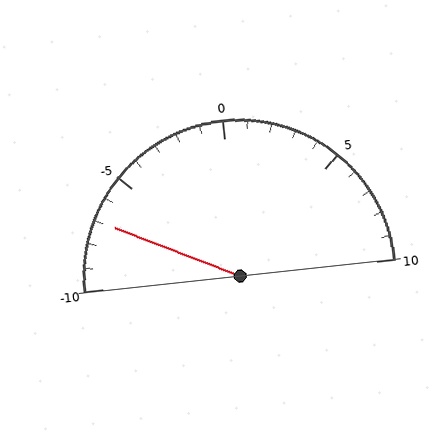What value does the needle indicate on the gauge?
The needle indicates approximately -7.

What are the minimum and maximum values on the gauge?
The gauge ranges from -10 to 10.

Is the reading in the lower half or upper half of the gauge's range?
The reading is in the lower half of the range (-10 to 10).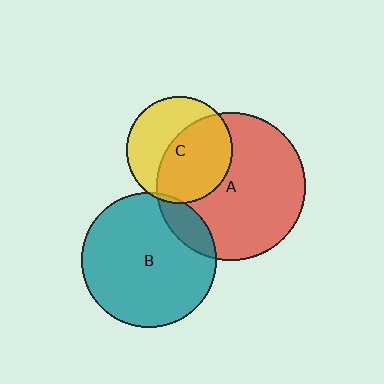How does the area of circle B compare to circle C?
Approximately 1.6 times.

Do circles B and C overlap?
Yes.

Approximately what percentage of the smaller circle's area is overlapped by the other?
Approximately 5%.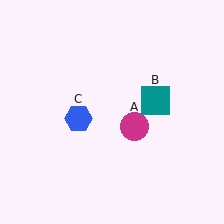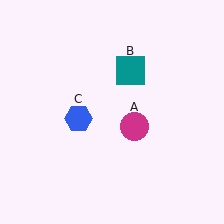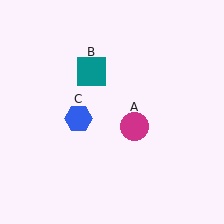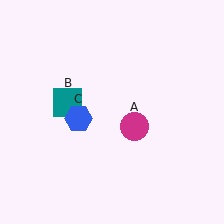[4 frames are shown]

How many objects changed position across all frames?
1 object changed position: teal square (object B).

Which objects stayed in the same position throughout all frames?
Magenta circle (object A) and blue hexagon (object C) remained stationary.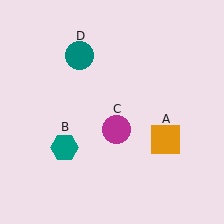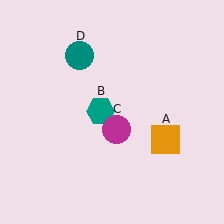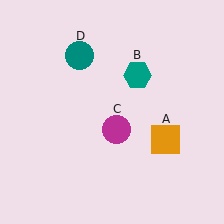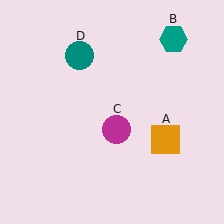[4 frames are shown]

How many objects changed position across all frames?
1 object changed position: teal hexagon (object B).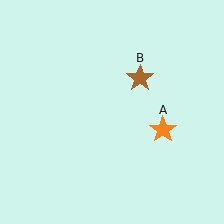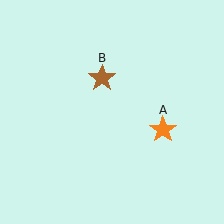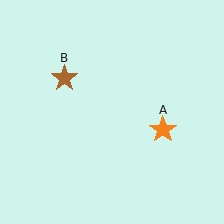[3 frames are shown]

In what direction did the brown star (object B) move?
The brown star (object B) moved left.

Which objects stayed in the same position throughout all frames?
Orange star (object A) remained stationary.